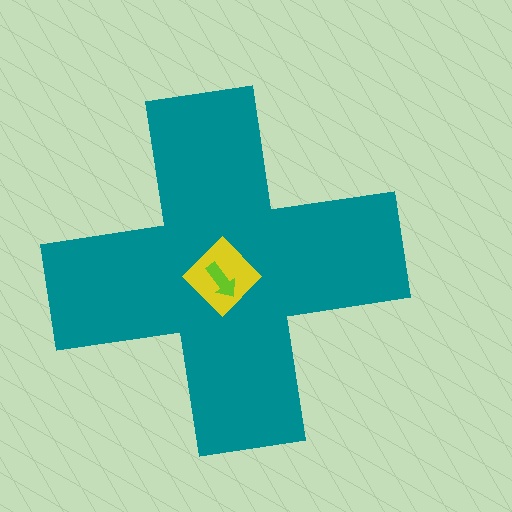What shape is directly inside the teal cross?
The yellow diamond.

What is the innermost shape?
The lime arrow.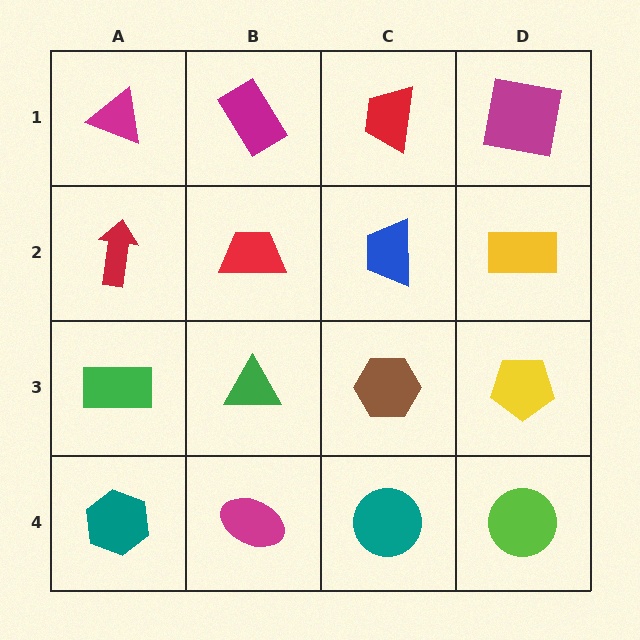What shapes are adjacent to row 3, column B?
A red trapezoid (row 2, column B), a magenta ellipse (row 4, column B), a green rectangle (row 3, column A), a brown hexagon (row 3, column C).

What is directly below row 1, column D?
A yellow rectangle.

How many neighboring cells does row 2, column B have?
4.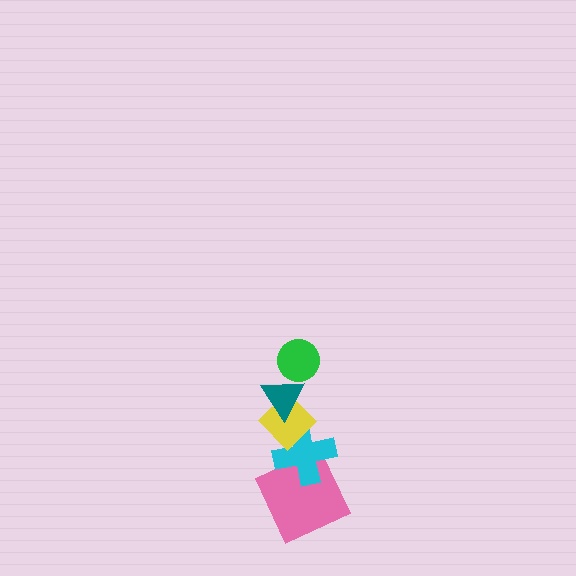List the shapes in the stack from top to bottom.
From top to bottom: the green circle, the teal triangle, the yellow diamond, the cyan cross, the pink square.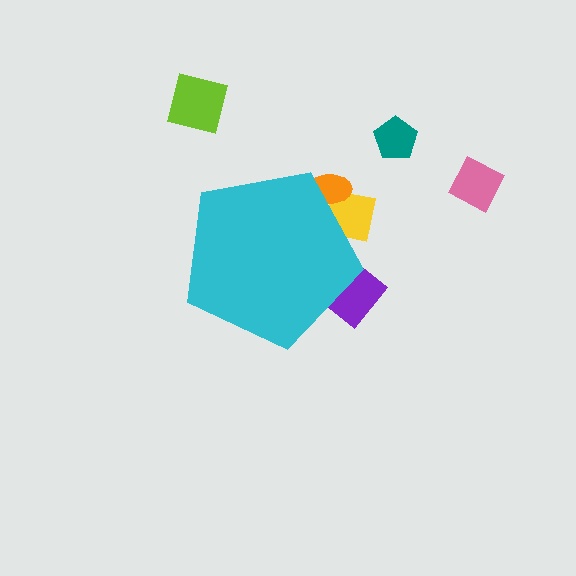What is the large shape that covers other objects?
A cyan pentagon.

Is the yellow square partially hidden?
Yes, the yellow square is partially hidden behind the cyan pentagon.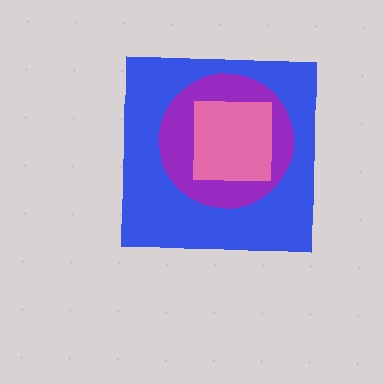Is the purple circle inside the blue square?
Yes.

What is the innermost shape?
The pink square.